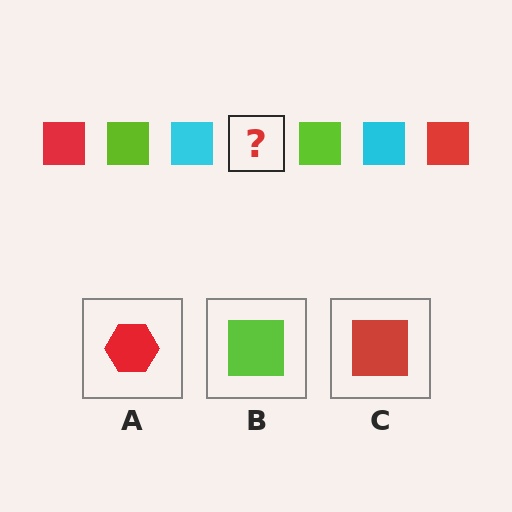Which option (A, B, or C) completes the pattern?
C.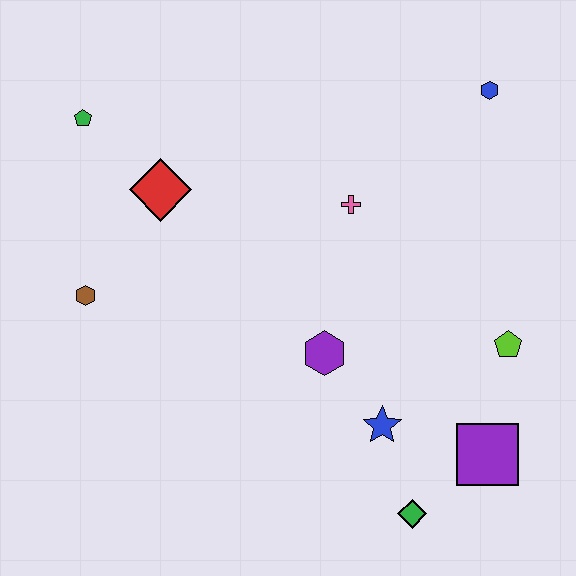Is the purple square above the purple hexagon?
No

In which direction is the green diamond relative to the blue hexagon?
The green diamond is below the blue hexagon.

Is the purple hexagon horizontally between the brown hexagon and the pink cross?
Yes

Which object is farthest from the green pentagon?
The purple square is farthest from the green pentagon.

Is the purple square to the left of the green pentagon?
No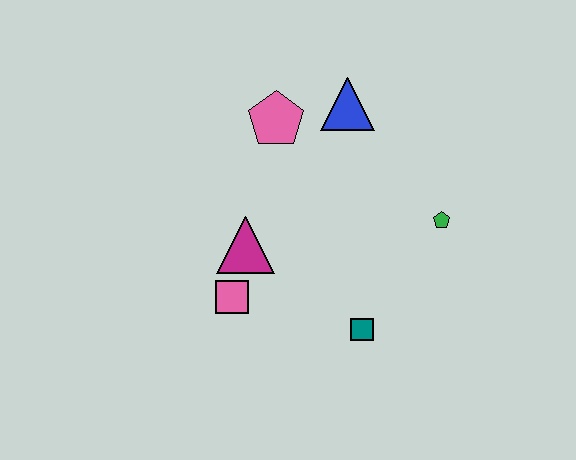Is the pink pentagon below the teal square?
No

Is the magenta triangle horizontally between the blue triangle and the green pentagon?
No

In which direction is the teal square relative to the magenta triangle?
The teal square is to the right of the magenta triangle.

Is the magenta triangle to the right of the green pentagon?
No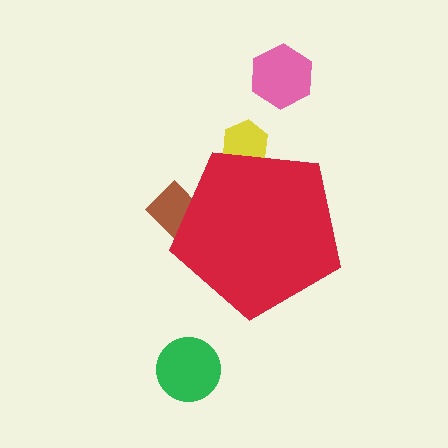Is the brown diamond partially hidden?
Yes, the brown diamond is partially hidden behind the red pentagon.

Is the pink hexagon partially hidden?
No, the pink hexagon is fully visible.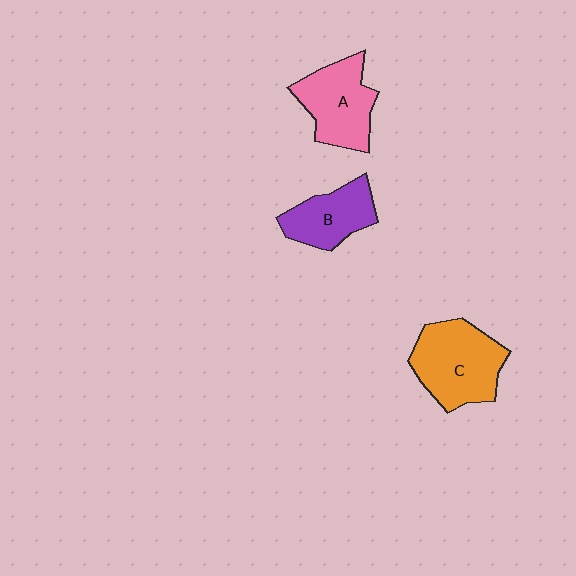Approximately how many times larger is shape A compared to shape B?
Approximately 1.2 times.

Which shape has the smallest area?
Shape B (purple).